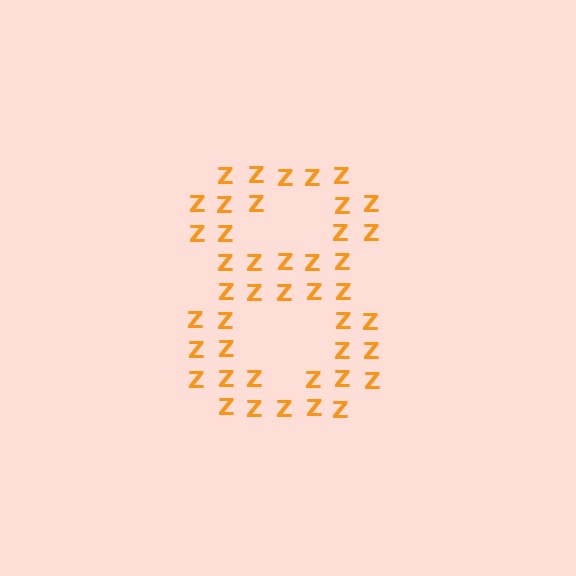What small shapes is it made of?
It is made of small letter Z's.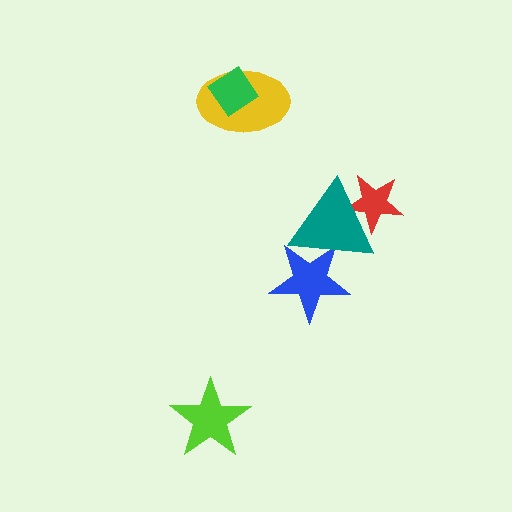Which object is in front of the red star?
The teal triangle is in front of the red star.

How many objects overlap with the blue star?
1 object overlaps with the blue star.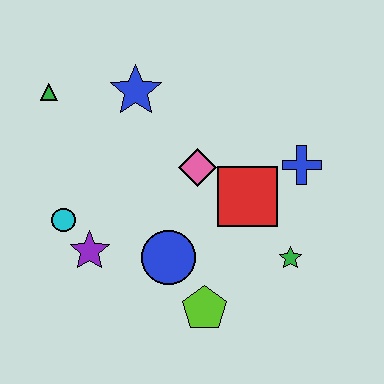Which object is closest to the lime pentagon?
The blue circle is closest to the lime pentagon.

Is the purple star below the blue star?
Yes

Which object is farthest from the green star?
The green triangle is farthest from the green star.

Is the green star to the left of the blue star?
No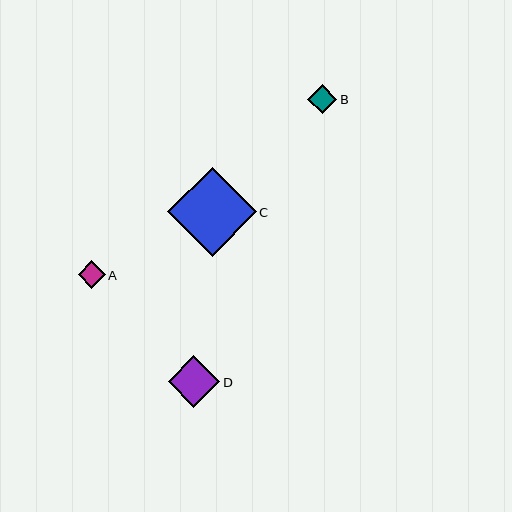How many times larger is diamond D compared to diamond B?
Diamond D is approximately 1.8 times the size of diamond B.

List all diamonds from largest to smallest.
From largest to smallest: C, D, B, A.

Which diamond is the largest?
Diamond C is the largest with a size of approximately 89 pixels.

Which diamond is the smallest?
Diamond A is the smallest with a size of approximately 27 pixels.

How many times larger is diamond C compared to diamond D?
Diamond C is approximately 1.7 times the size of diamond D.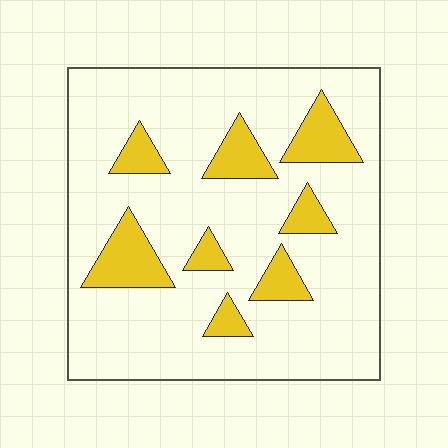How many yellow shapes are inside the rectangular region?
8.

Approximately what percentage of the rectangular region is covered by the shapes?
Approximately 20%.